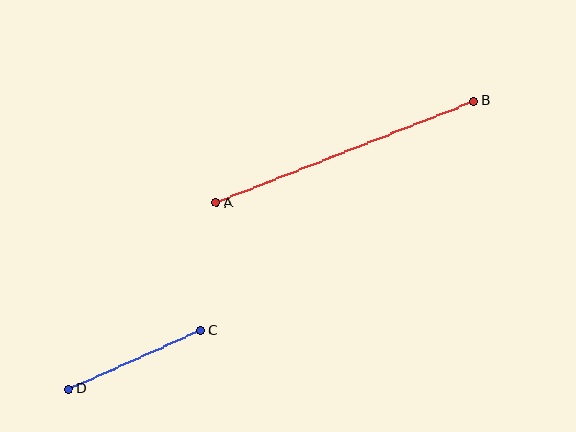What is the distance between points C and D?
The distance is approximately 144 pixels.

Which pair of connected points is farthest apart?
Points A and B are farthest apart.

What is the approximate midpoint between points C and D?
The midpoint is at approximately (135, 360) pixels.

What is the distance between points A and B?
The distance is approximately 277 pixels.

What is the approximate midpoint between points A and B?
The midpoint is at approximately (345, 152) pixels.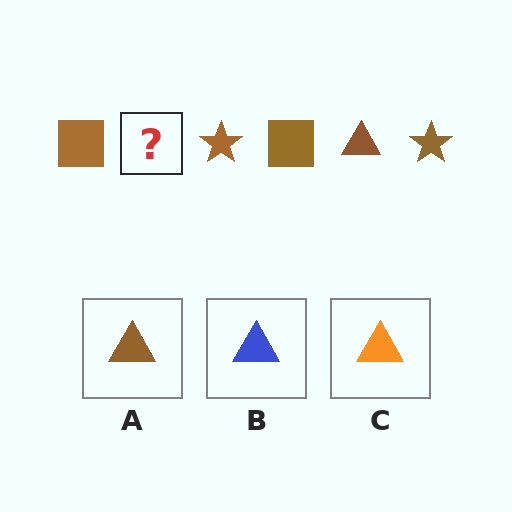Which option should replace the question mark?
Option A.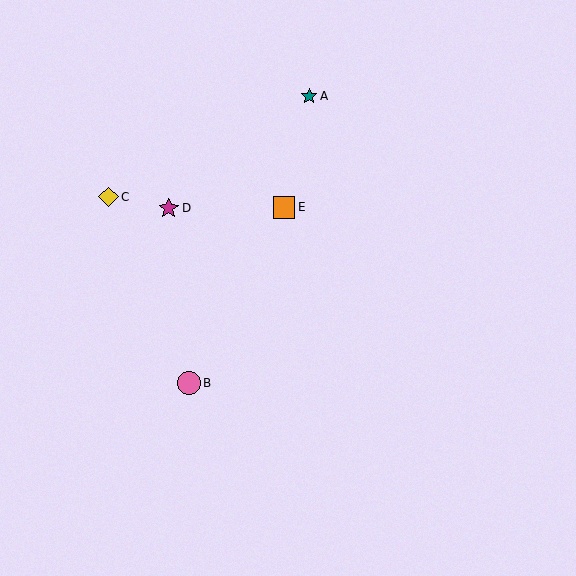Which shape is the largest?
The pink circle (labeled B) is the largest.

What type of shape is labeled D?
Shape D is a magenta star.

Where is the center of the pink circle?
The center of the pink circle is at (189, 383).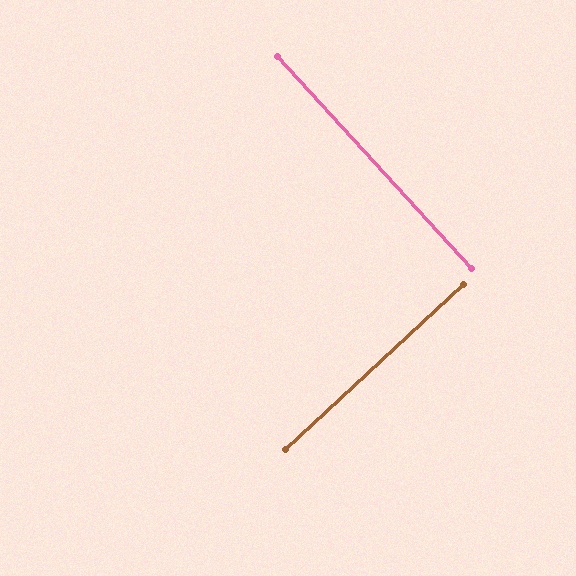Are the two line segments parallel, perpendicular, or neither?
Perpendicular — they meet at approximately 90°.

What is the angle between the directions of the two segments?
Approximately 90 degrees.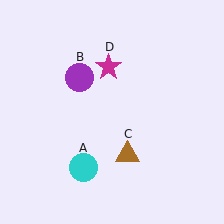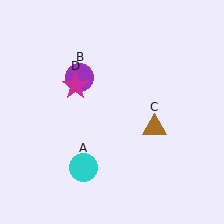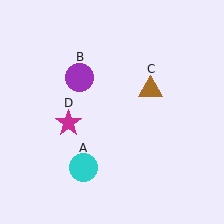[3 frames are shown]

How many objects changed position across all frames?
2 objects changed position: brown triangle (object C), magenta star (object D).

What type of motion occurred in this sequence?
The brown triangle (object C), magenta star (object D) rotated counterclockwise around the center of the scene.